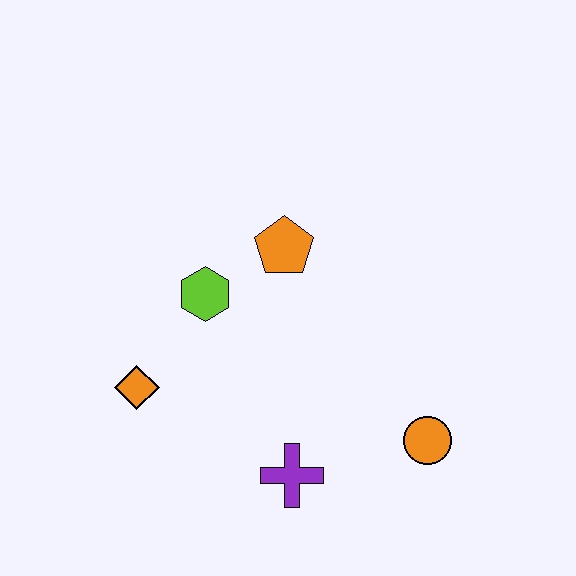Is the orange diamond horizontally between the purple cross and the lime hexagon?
No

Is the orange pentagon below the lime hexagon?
No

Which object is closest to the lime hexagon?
The orange pentagon is closest to the lime hexagon.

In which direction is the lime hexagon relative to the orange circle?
The lime hexagon is to the left of the orange circle.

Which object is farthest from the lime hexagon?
The orange circle is farthest from the lime hexagon.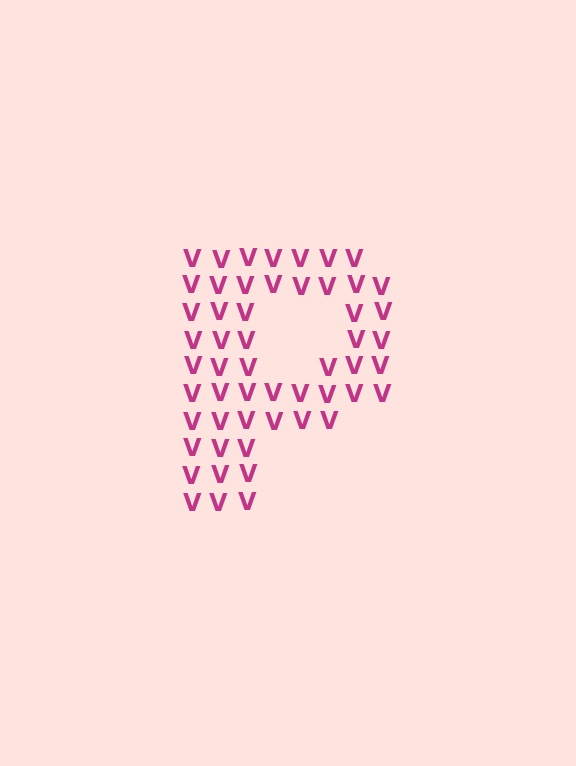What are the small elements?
The small elements are letter V's.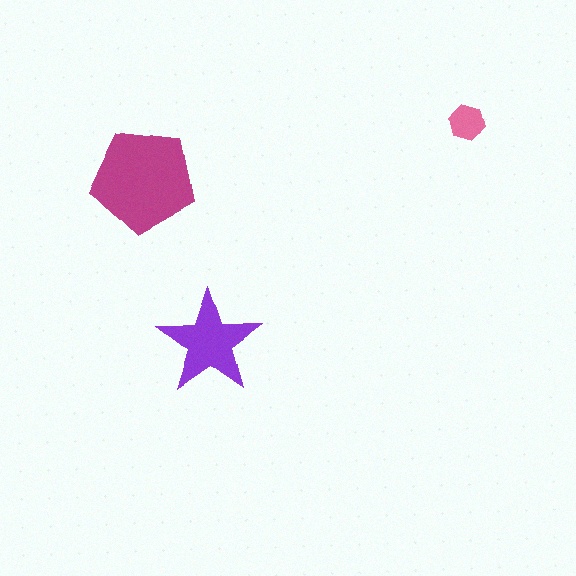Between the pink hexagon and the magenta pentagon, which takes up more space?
The magenta pentagon.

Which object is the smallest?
The pink hexagon.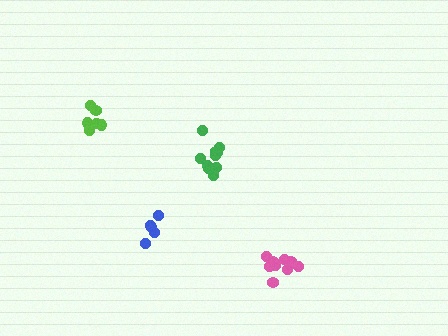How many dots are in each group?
Group 1: 10 dots, Group 2: 5 dots, Group 3: 6 dots, Group 4: 10 dots (31 total).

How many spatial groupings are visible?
There are 4 spatial groupings.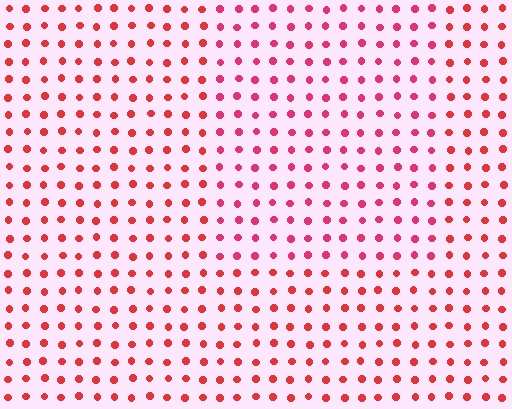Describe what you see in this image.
The image is filled with small red elements in a uniform arrangement. A rectangle-shaped region is visible where the elements are tinted to a slightly different hue, forming a subtle color boundary.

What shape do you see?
I see a rectangle.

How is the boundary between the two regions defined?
The boundary is defined purely by a slight shift in hue (about 18 degrees). Spacing, size, and orientation are identical on both sides.